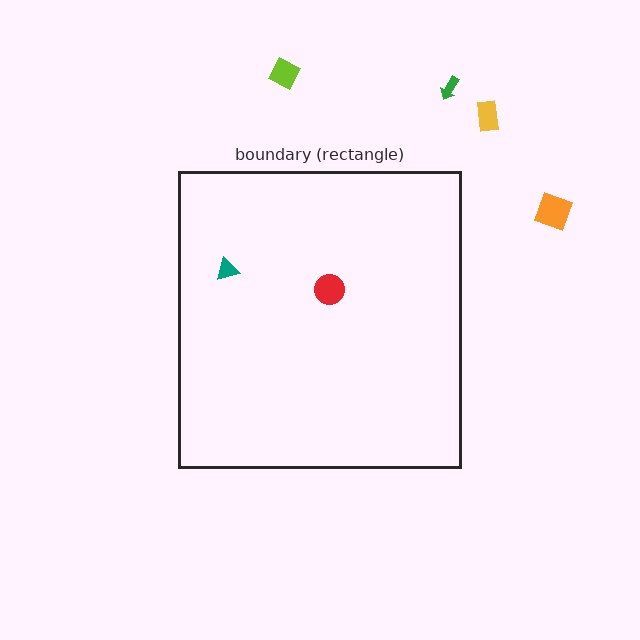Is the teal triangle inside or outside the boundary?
Inside.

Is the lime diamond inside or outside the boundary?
Outside.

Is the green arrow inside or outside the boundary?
Outside.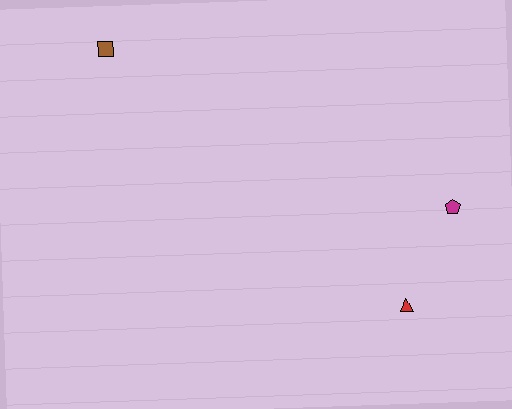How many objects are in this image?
There are 3 objects.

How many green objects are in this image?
There are no green objects.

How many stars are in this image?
There are no stars.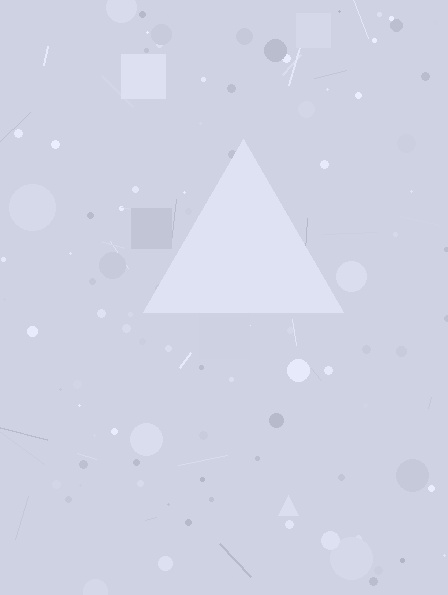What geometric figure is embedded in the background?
A triangle is embedded in the background.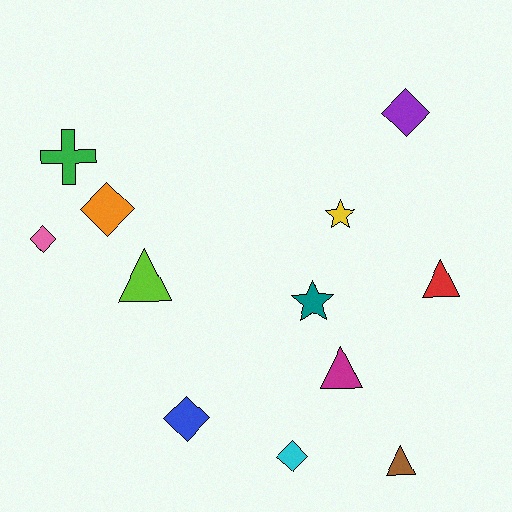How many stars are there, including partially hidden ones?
There are 2 stars.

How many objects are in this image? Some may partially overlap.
There are 12 objects.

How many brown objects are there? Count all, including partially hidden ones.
There is 1 brown object.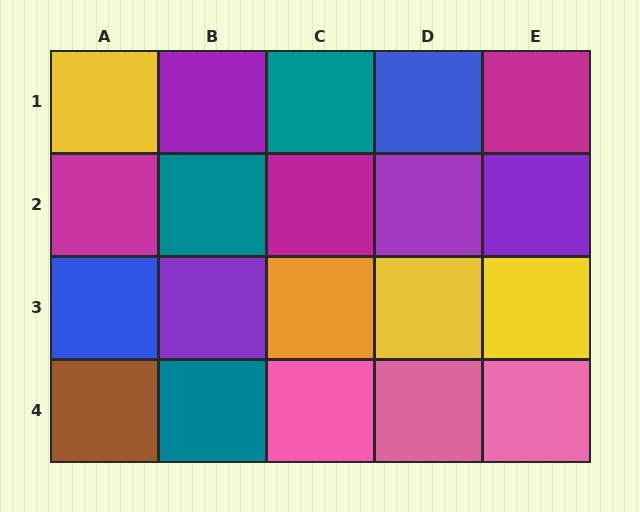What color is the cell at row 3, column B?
Purple.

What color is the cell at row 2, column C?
Magenta.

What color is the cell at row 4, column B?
Teal.